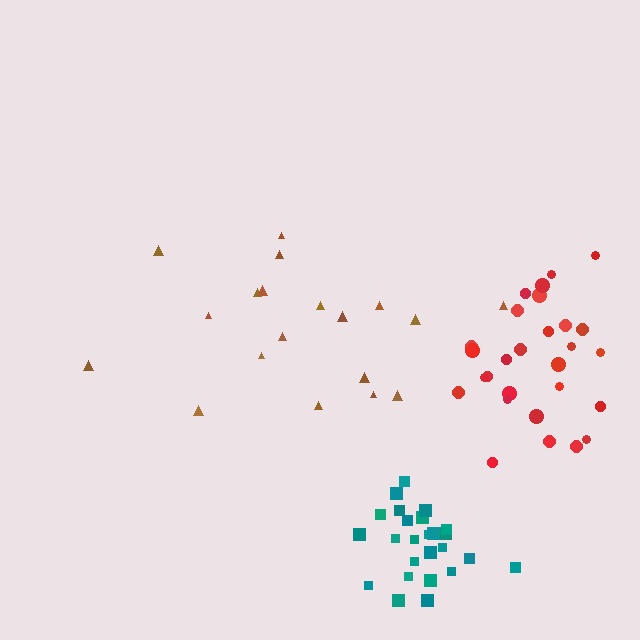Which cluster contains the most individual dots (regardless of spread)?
Red (28).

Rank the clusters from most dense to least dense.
teal, red, brown.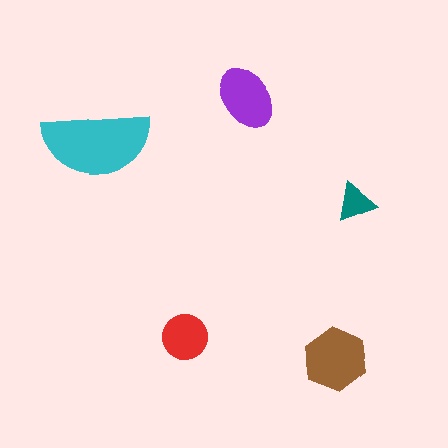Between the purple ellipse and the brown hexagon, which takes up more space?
The brown hexagon.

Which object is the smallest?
The teal triangle.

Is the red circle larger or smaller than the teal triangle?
Larger.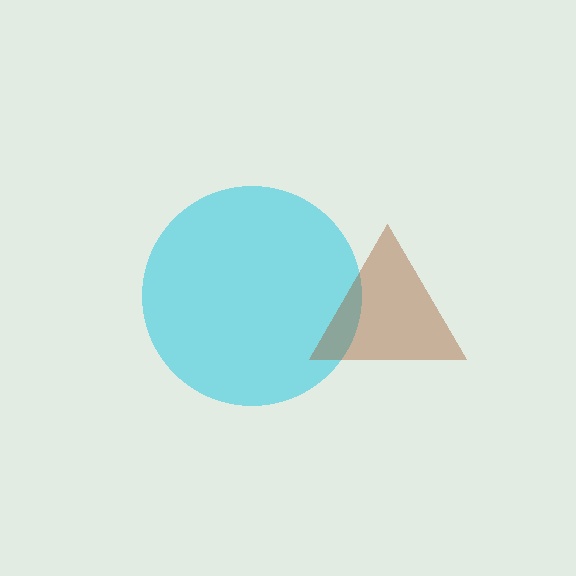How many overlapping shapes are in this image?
There are 2 overlapping shapes in the image.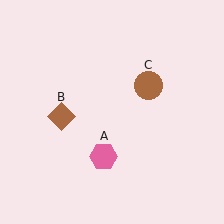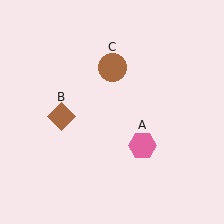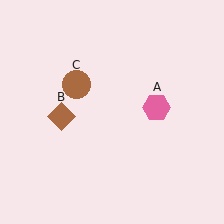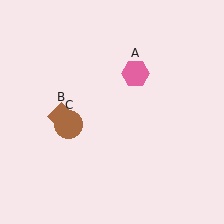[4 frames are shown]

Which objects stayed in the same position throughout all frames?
Brown diamond (object B) remained stationary.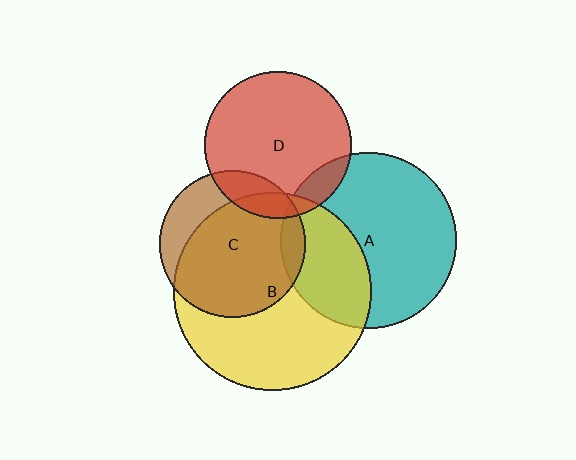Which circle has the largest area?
Circle B (yellow).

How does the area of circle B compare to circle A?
Approximately 1.3 times.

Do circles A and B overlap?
Yes.